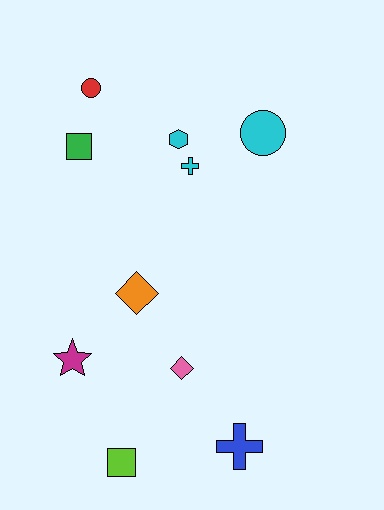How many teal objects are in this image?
There are no teal objects.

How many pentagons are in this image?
There are no pentagons.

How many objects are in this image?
There are 10 objects.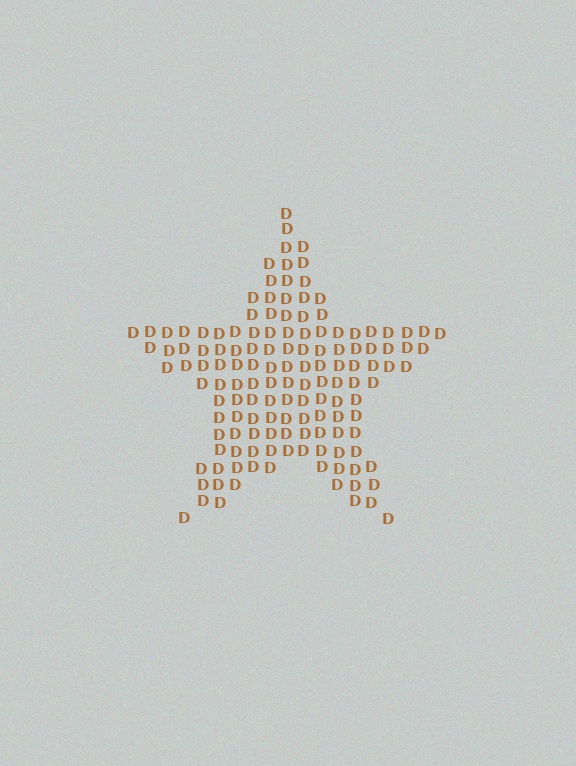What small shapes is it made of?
It is made of small letter D's.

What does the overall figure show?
The overall figure shows a star.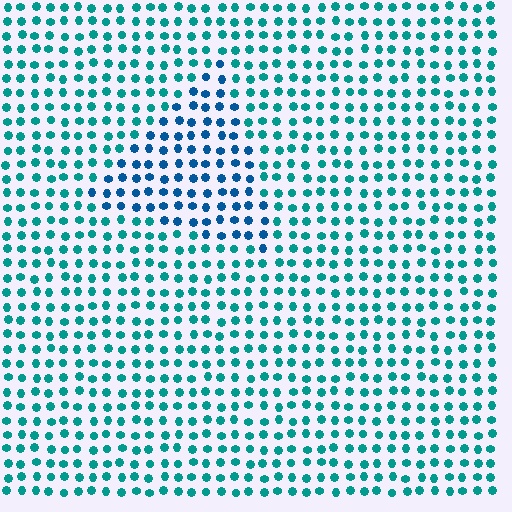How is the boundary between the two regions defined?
The boundary is defined purely by a slight shift in hue (about 31 degrees). Spacing, size, and orientation are identical on both sides.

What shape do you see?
I see a triangle.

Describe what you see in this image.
The image is filled with small teal elements in a uniform arrangement. A triangle-shaped region is visible where the elements are tinted to a slightly different hue, forming a subtle color boundary.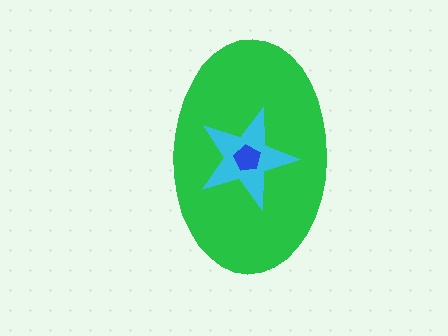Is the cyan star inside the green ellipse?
Yes.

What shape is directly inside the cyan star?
The blue pentagon.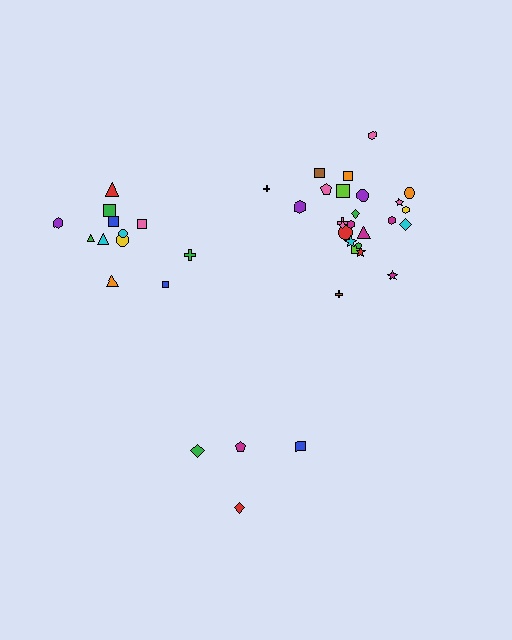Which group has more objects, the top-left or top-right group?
The top-right group.